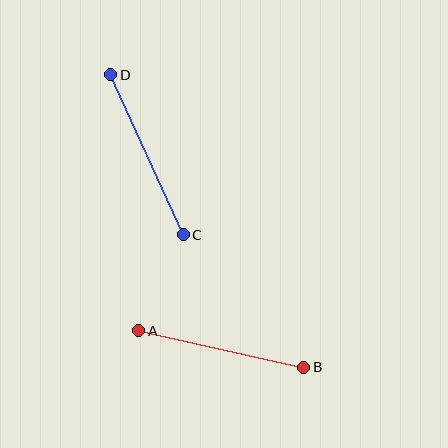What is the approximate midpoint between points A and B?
The midpoint is at approximately (221, 349) pixels.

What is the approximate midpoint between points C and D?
The midpoint is at approximately (147, 155) pixels.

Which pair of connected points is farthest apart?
Points C and D are farthest apart.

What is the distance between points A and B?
The distance is approximately 169 pixels.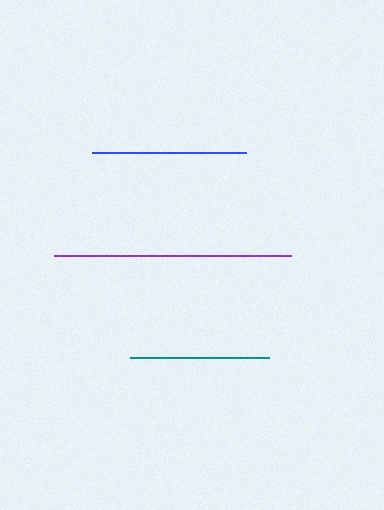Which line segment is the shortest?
The teal line is the shortest at approximately 139 pixels.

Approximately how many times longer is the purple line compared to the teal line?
The purple line is approximately 1.7 times the length of the teal line.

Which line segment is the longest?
The purple line is the longest at approximately 237 pixels.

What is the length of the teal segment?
The teal segment is approximately 139 pixels long.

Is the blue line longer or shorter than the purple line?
The purple line is longer than the blue line.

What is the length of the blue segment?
The blue segment is approximately 154 pixels long.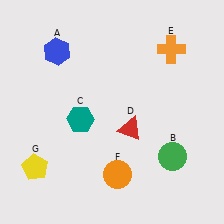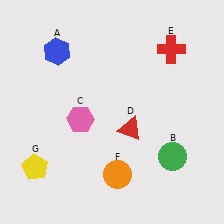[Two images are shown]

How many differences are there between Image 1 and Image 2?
There are 2 differences between the two images.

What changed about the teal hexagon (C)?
In Image 1, C is teal. In Image 2, it changed to pink.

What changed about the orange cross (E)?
In Image 1, E is orange. In Image 2, it changed to red.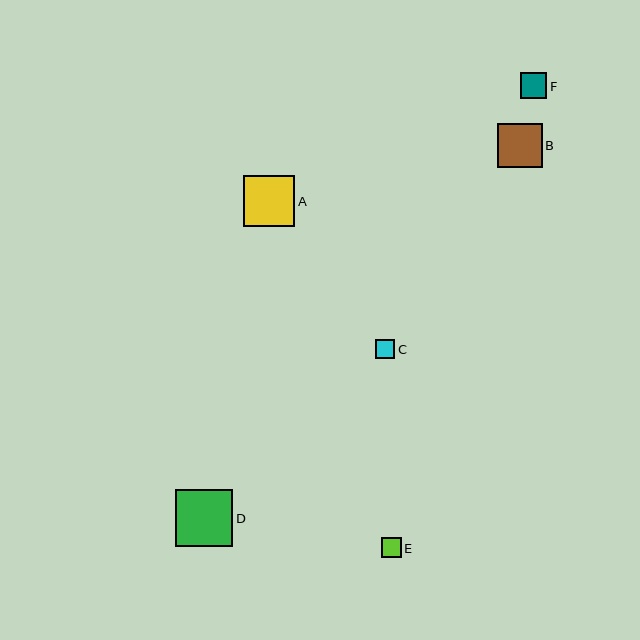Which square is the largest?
Square D is the largest with a size of approximately 57 pixels.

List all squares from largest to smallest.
From largest to smallest: D, A, B, F, E, C.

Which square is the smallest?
Square C is the smallest with a size of approximately 19 pixels.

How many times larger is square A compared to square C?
Square A is approximately 2.7 times the size of square C.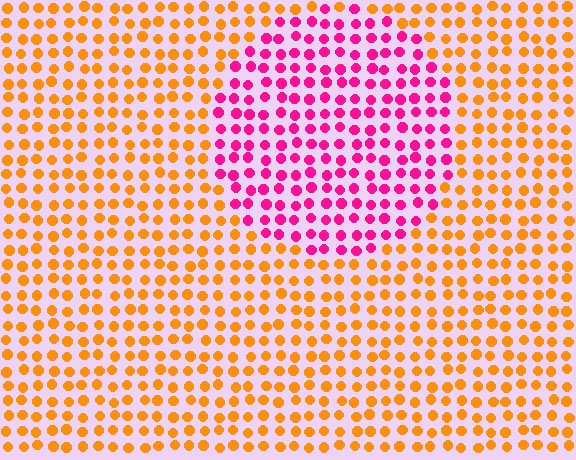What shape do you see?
I see a circle.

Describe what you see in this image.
The image is filled with small orange elements in a uniform arrangement. A circle-shaped region is visible where the elements are tinted to a slightly different hue, forming a subtle color boundary.